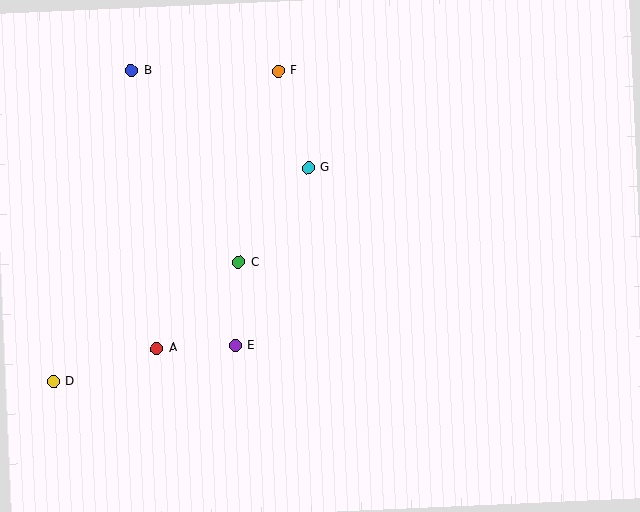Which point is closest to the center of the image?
Point C at (239, 262) is closest to the center.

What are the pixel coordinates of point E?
Point E is at (235, 346).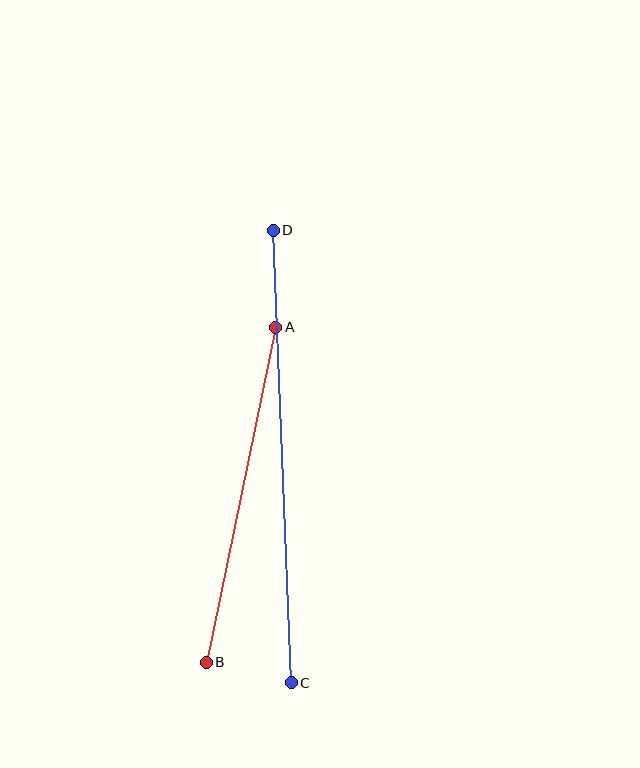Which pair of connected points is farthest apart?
Points C and D are farthest apart.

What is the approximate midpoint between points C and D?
The midpoint is at approximately (282, 457) pixels.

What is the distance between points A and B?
The distance is approximately 342 pixels.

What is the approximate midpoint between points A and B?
The midpoint is at approximately (241, 495) pixels.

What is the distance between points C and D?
The distance is approximately 453 pixels.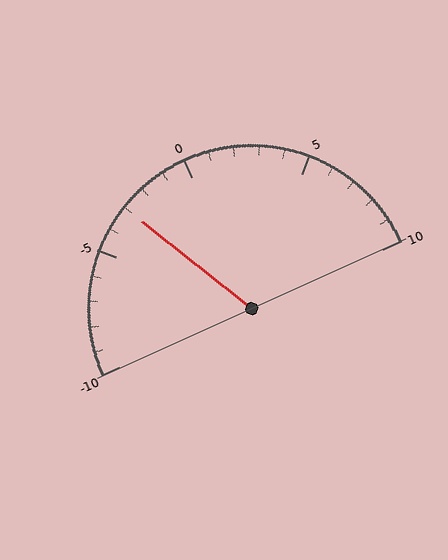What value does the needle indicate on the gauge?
The needle indicates approximately -3.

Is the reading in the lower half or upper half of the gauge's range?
The reading is in the lower half of the range (-10 to 10).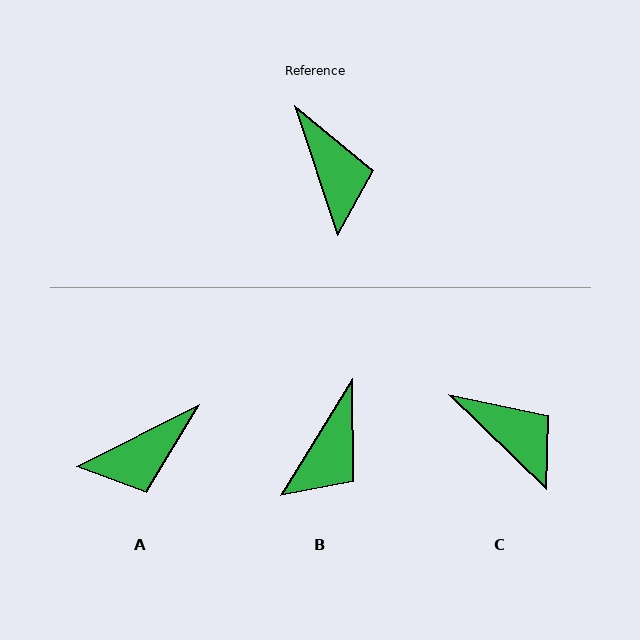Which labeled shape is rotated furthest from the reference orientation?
A, about 81 degrees away.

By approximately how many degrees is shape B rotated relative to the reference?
Approximately 50 degrees clockwise.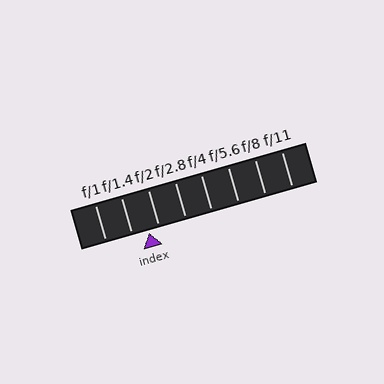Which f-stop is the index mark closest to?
The index mark is closest to f/2.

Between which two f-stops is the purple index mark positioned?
The index mark is between f/1.4 and f/2.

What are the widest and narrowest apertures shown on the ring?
The widest aperture shown is f/1 and the narrowest is f/11.